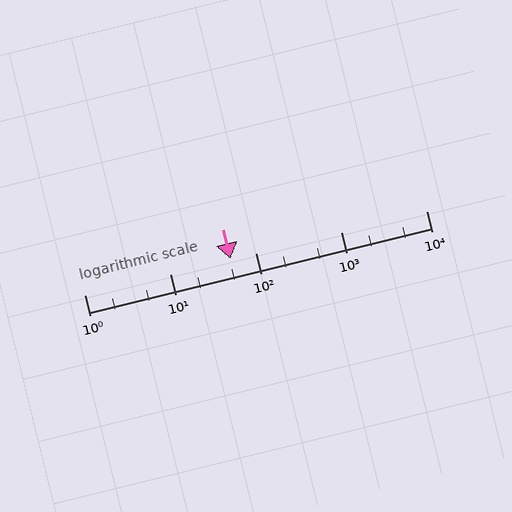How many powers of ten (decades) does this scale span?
The scale spans 4 decades, from 1 to 10000.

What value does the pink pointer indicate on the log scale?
The pointer indicates approximately 51.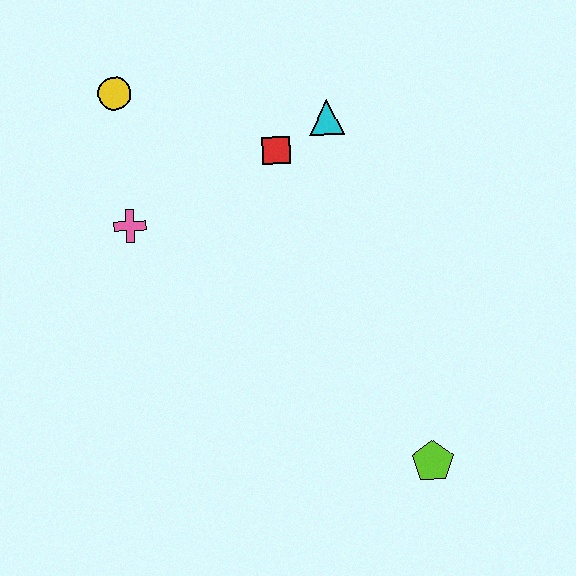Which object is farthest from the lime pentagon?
The yellow circle is farthest from the lime pentagon.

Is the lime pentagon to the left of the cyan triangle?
No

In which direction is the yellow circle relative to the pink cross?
The yellow circle is above the pink cross.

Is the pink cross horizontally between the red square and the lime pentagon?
No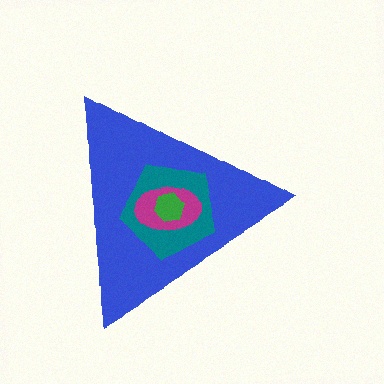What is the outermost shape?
The blue triangle.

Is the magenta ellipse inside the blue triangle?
Yes.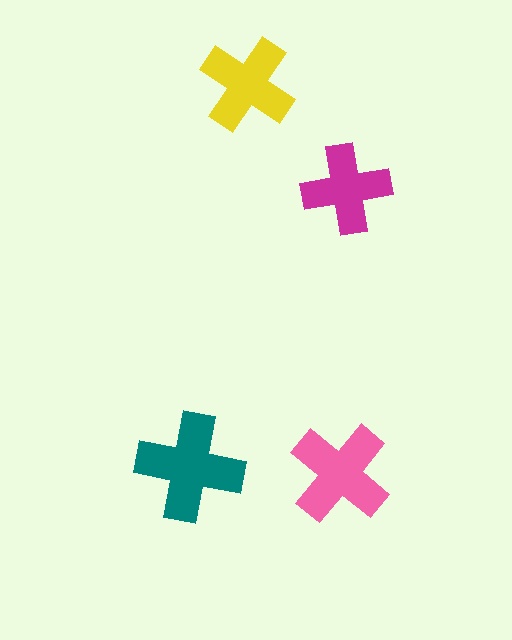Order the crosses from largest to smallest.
the teal one, the pink one, the yellow one, the magenta one.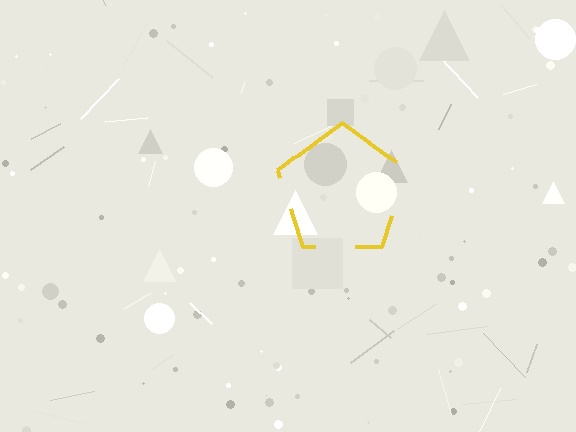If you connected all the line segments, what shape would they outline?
They would outline a pentagon.